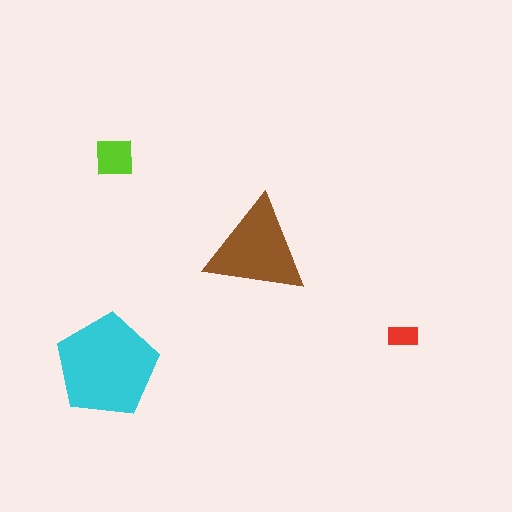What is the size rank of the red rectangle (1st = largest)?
4th.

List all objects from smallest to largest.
The red rectangle, the lime square, the brown triangle, the cyan pentagon.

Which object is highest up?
The lime square is topmost.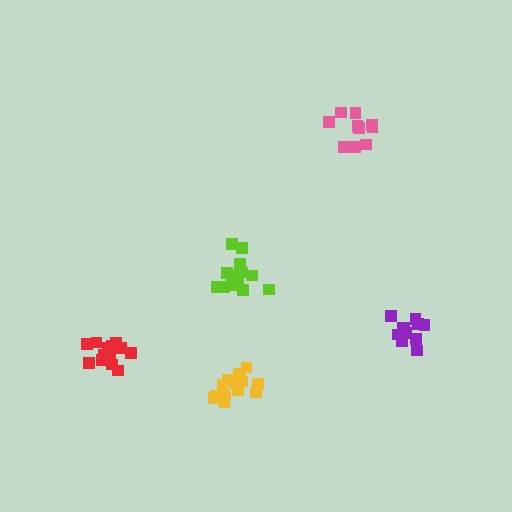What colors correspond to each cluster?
The clusters are colored: pink, red, lime, purple, yellow.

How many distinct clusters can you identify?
There are 5 distinct clusters.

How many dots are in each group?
Group 1: 11 dots, Group 2: 14 dots, Group 3: 13 dots, Group 4: 11 dots, Group 5: 14 dots (63 total).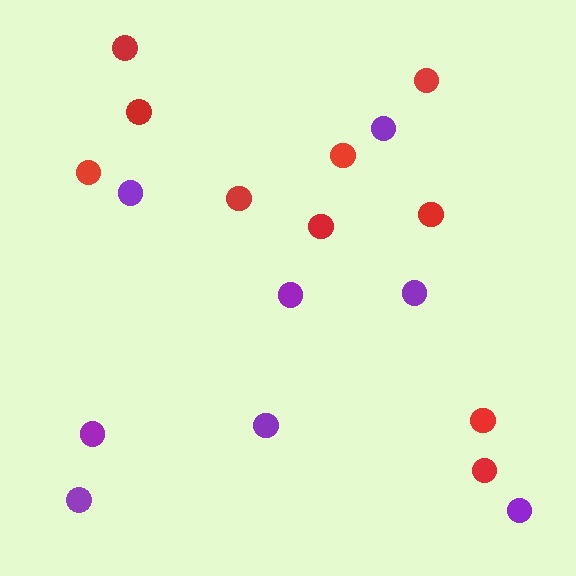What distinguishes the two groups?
There are 2 groups: one group of purple circles (8) and one group of red circles (10).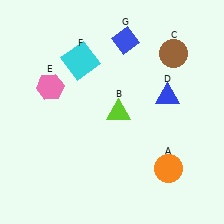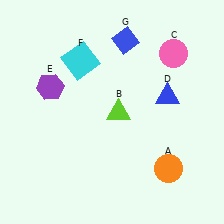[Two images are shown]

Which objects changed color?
C changed from brown to pink. E changed from pink to purple.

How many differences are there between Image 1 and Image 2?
There are 2 differences between the two images.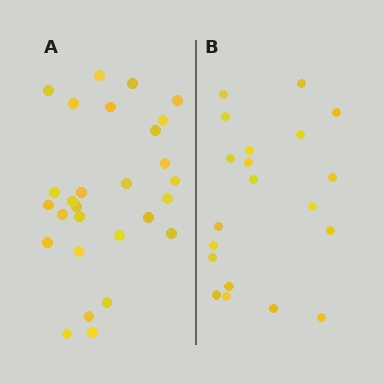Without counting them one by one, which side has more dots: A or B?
Region A (the left region) has more dots.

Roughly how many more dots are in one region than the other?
Region A has roughly 8 or so more dots than region B.